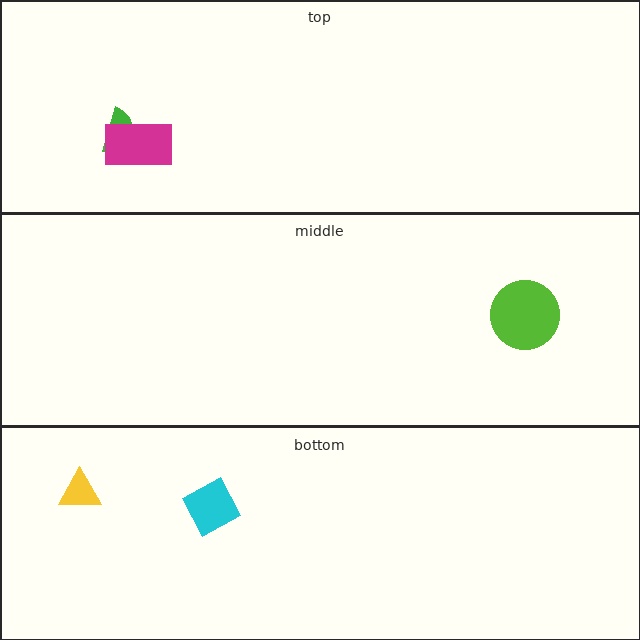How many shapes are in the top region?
2.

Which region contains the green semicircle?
The top region.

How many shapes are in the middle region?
1.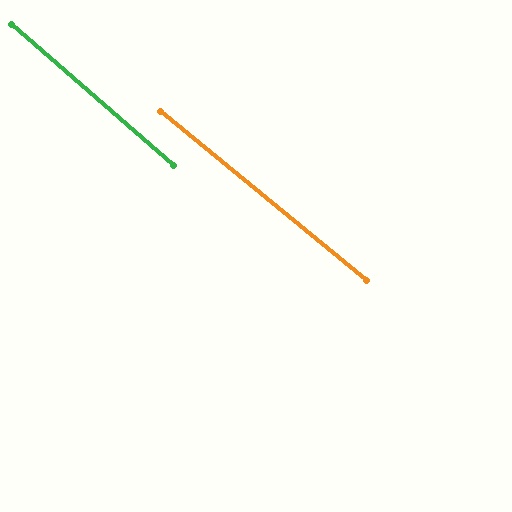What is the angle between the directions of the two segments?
Approximately 2 degrees.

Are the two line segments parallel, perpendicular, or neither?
Parallel — their directions differ by only 1.6°.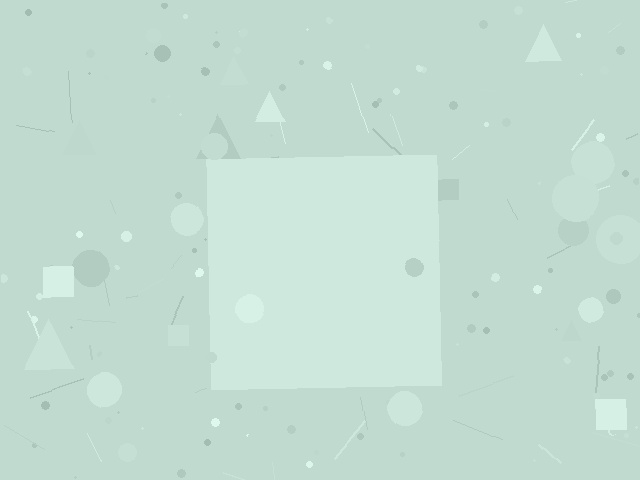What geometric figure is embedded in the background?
A square is embedded in the background.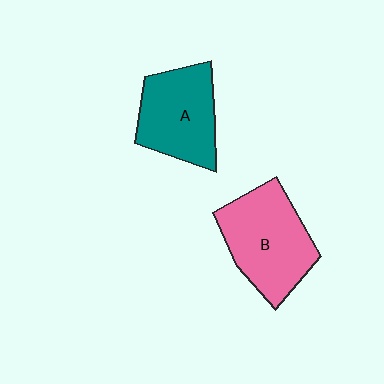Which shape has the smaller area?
Shape A (teal).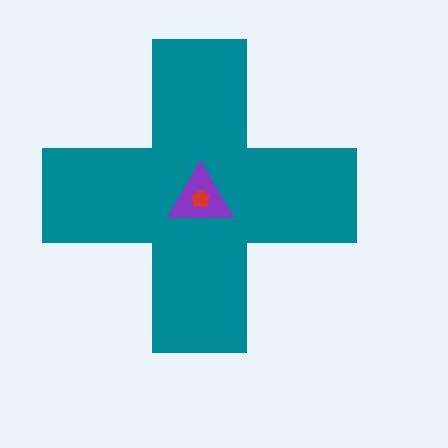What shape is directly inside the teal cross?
The purple triangle.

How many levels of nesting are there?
3.